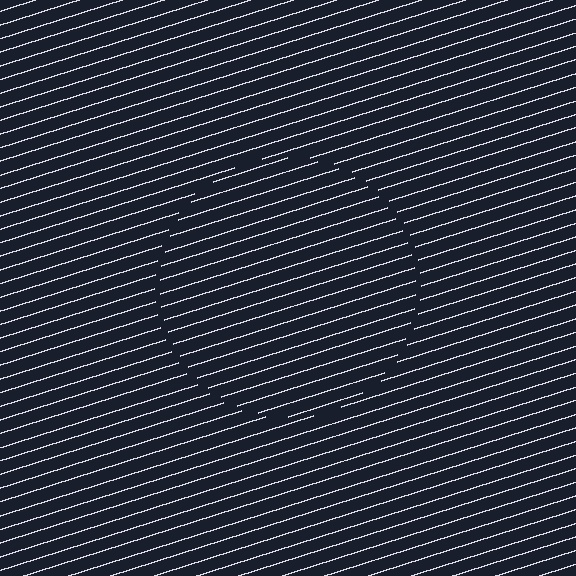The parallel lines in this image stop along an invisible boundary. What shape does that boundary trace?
An illusory circle. The interior of the shape contains the same grating, shifted by half a period — the contour is defined by the phase discontinuity where line-ends from the inner and outer gratings abut.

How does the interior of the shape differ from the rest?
The interior of the shape contains the same grating, shifted by half a period — the contour is defined by the phase discontinuity where line-ends from the inner and outer gratings abut.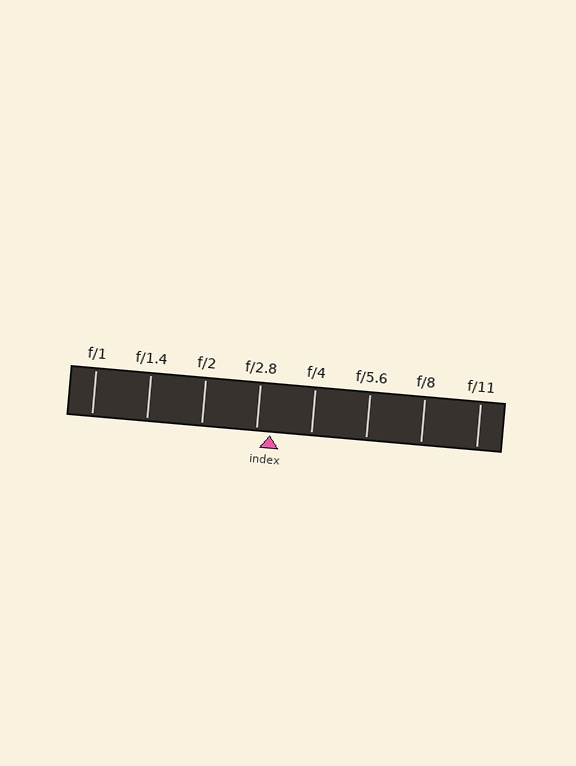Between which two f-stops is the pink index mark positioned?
The index mark is between f/2.8 and f/4.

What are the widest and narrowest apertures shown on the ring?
The widest aperture shown is f/1 and the narrowest is f/11.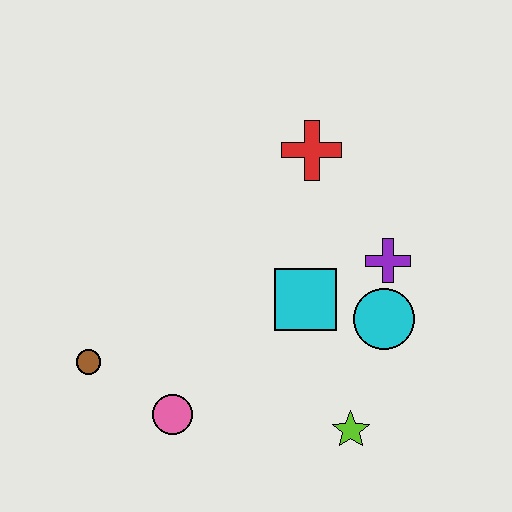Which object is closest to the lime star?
The cyan circle is closest to the lime star.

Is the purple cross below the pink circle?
No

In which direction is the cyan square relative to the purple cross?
The cyan square is to the left of the purple cross.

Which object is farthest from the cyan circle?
The brown circle is farthest from the cyan circle.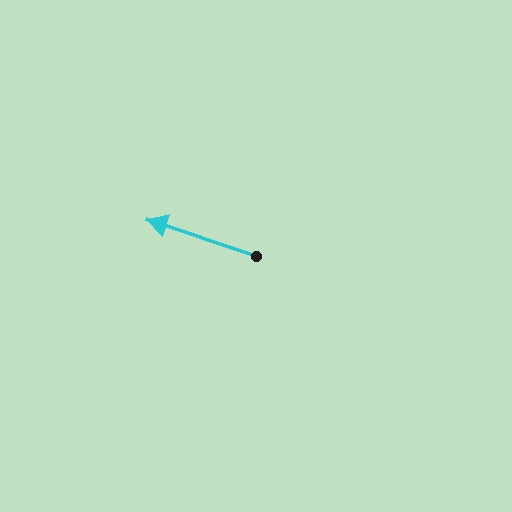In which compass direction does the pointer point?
West.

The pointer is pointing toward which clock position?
Roughly 10 o'clock.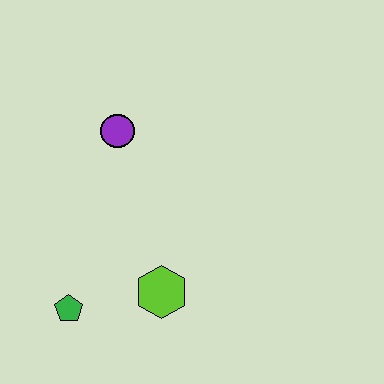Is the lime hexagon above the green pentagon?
Yes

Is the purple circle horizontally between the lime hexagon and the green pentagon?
Yes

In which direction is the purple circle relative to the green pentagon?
The purple circle is above the green pentagon.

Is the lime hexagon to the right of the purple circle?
Yes